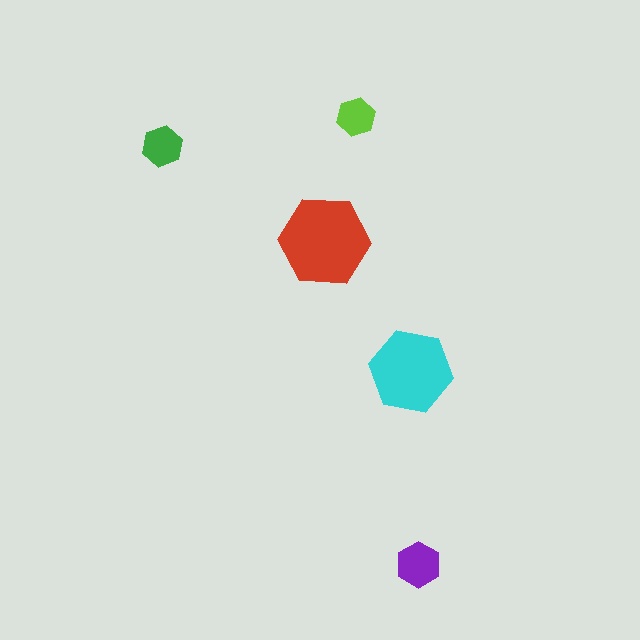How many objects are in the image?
There are 5 objects in the image.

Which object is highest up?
The lime hexagon is topmost.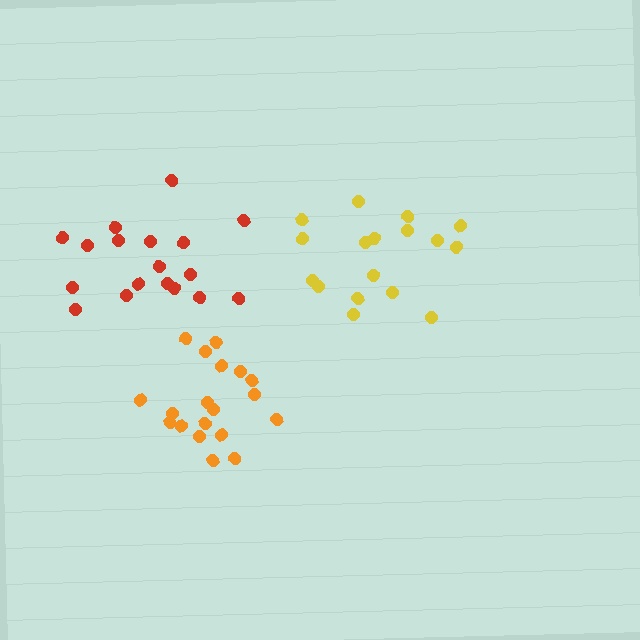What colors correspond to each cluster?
The clusters are colored: orange, yellow, red.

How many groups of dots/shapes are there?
There are 3 groups.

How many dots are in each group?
Group 1: 19 dots, Group 2: 17 dots, Group 3: 18 dots (54 total).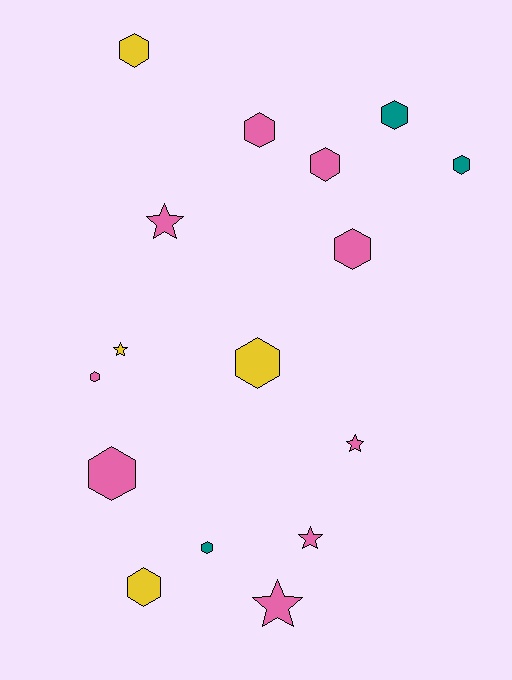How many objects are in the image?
There are 16 objects.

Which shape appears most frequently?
Hexagon, with 11 objects.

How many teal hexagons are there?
There are 3 teal hexagons.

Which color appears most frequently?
Pink, with 9 objects.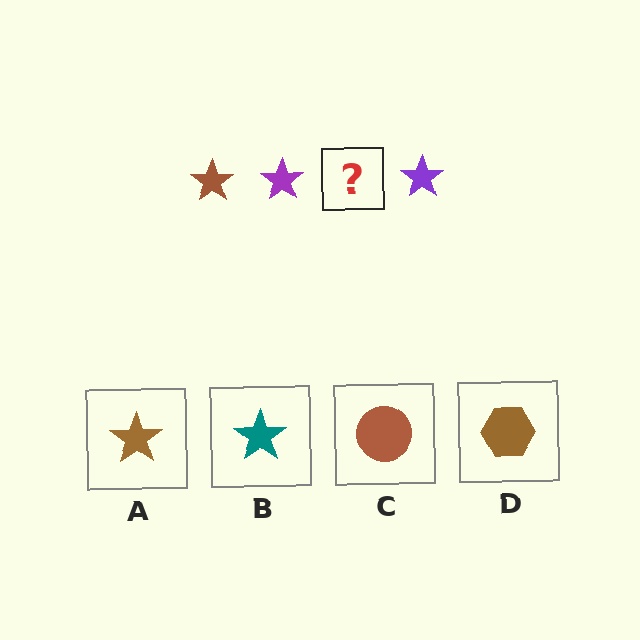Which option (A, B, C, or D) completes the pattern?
A.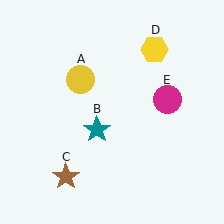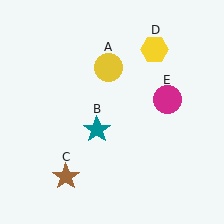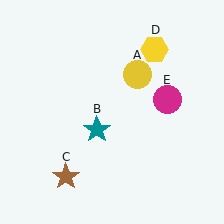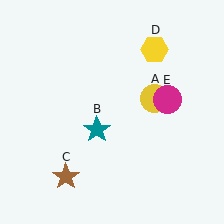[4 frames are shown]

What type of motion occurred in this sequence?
The yellow circle (object A) rotated clockwise around the center of the scene.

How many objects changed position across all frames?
1 object changed position: yellow circle (object A).